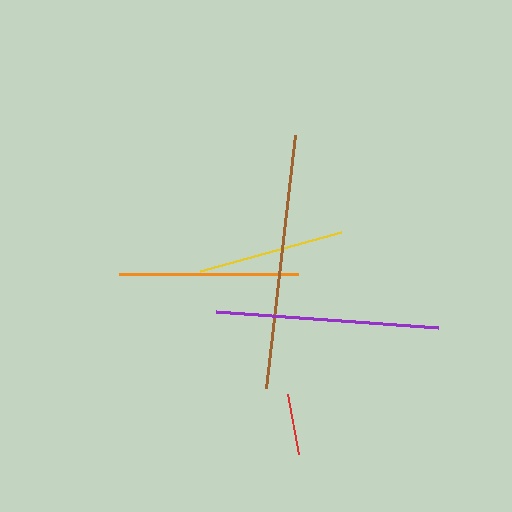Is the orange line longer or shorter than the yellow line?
The orange line is longer than the yellow line.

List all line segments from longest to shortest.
From longest to shortest: brown, purple, orange, yellow, red.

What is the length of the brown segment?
The brown segment is approximately 254 pixels long.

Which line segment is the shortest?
The red line is the shortest at approximately 61 pixels.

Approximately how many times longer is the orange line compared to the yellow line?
The orange line is approximately 1.2 times the length of the yellow line.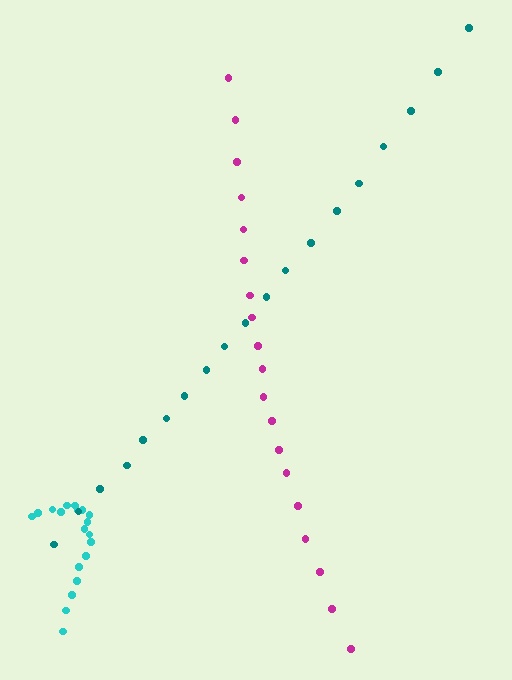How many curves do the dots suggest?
There are 3 distinct paths.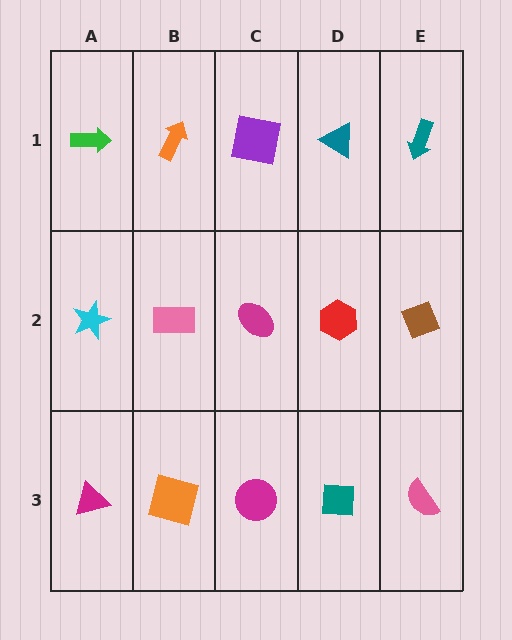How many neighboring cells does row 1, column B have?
3.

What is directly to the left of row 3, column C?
An orange square.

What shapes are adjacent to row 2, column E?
A teal arrow (row 1, column E), a pink semicircle (row 3, column E), a red hexagon (row 2, column D).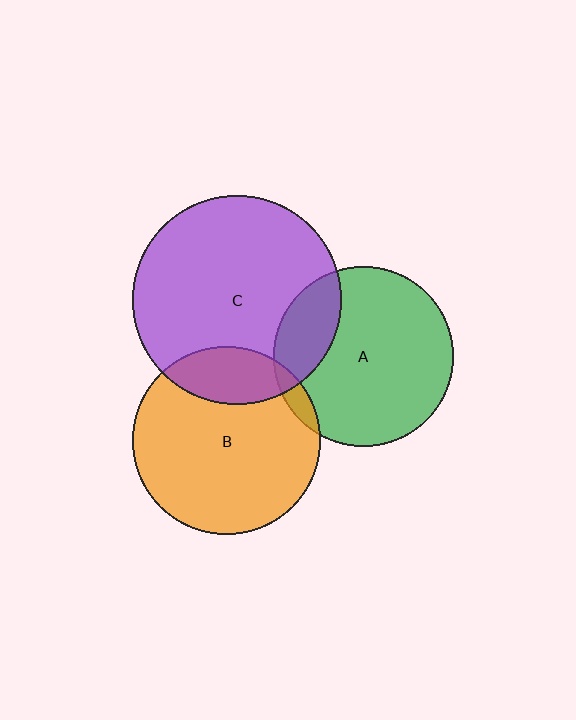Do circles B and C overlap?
Yes.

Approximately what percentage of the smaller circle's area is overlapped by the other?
Approximately 20%.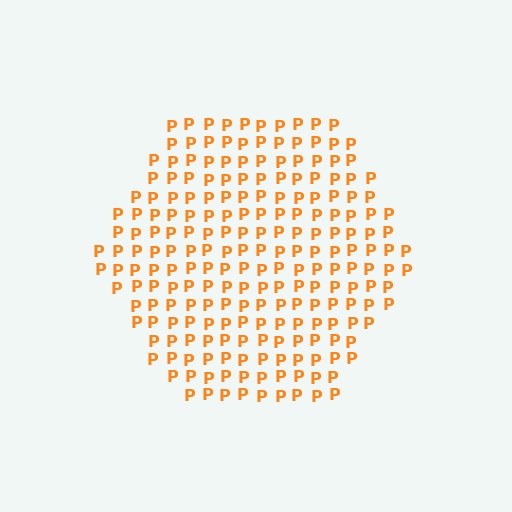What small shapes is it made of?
It is made of small letter P's.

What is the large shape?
The large shape is a hexagon.